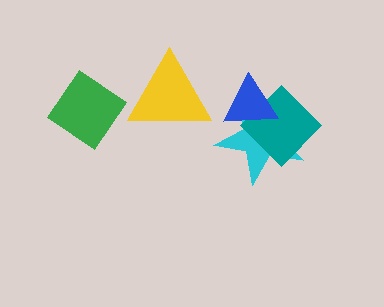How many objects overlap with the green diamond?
0 objects overlap with the green diamond.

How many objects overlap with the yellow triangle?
0 objects overlap with the yellow triangle.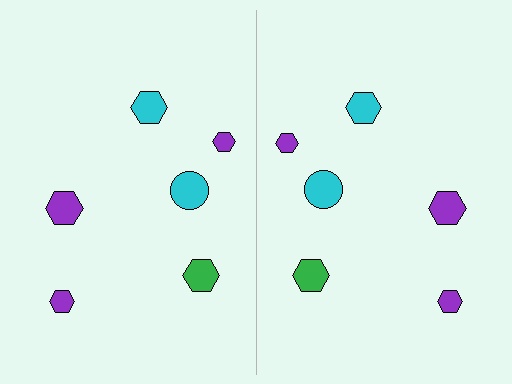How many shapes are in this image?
There are 12 shapes in this image.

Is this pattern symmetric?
Yes, this pattern has bilateral (reflection) symmetry.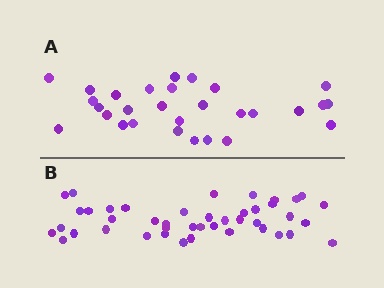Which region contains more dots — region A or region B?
Region B (the bottom region) has more dots.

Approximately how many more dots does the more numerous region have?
Region B has approximately 15 more dots than region A.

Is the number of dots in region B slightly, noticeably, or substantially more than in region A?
Region B has substantially more. The ratio is roughly 1.5 to 1.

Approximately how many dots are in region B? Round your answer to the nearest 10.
About 40 dots. (The exact count is 43, which rounds to 40.)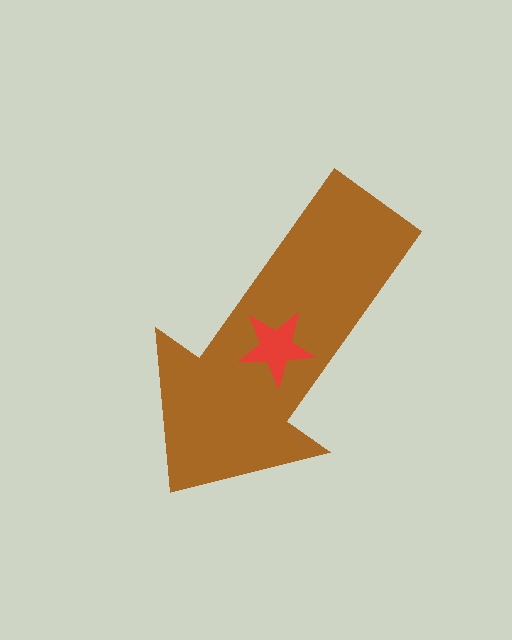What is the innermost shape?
The red star.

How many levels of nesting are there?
2.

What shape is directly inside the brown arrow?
The red star.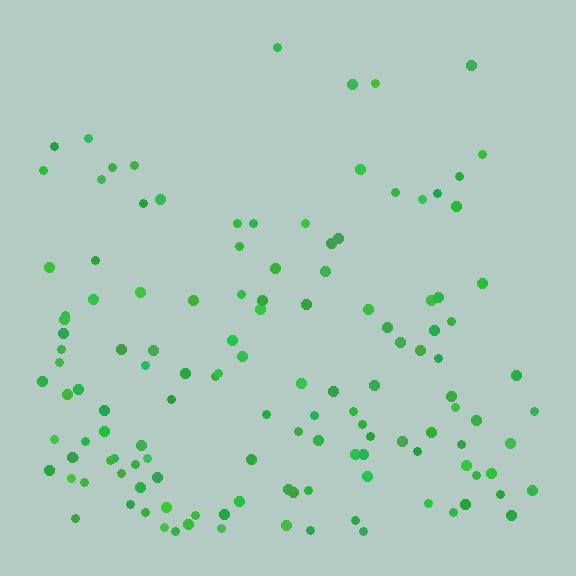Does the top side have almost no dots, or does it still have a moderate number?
Still a moderate number, just noticeably fewer than the bottom.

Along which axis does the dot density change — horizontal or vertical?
Vertical.